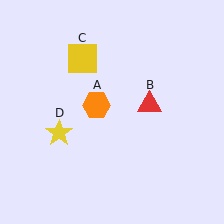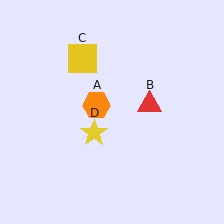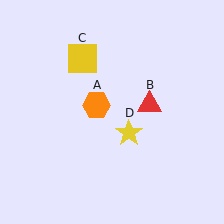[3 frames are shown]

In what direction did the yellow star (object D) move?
The yellow star (object D) moved right.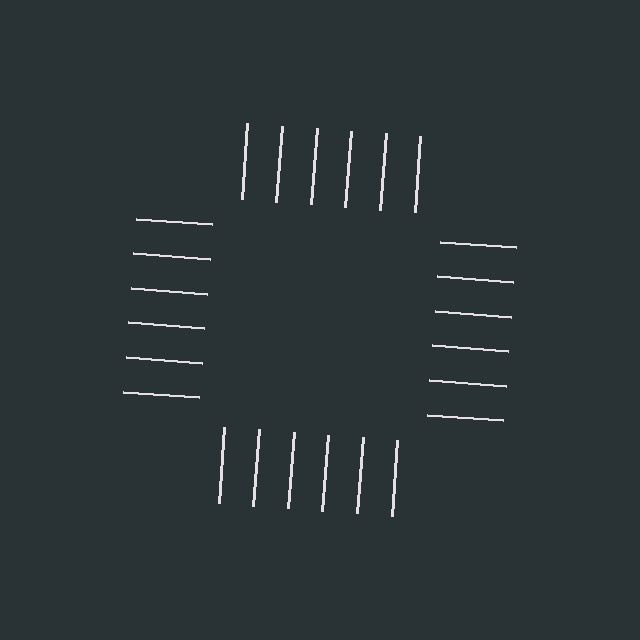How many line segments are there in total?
24 — 6 along each of the 4 edges.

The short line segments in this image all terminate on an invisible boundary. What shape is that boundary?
An illusory square — the line segments terminate on its edges but no continuous stroke is drawn.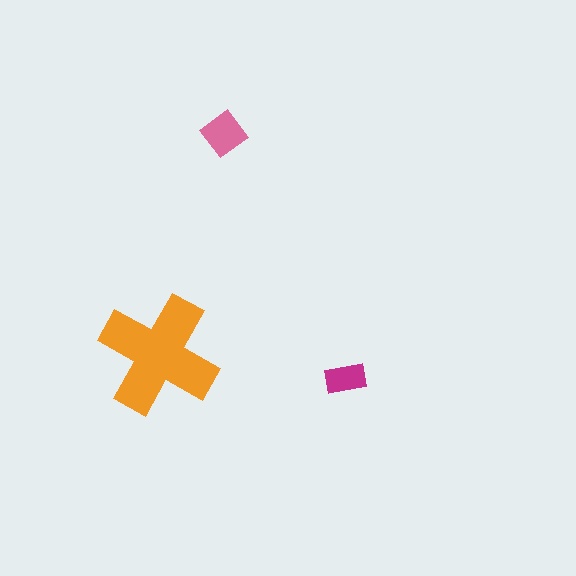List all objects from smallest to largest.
The magenta rectangle, the pink diamond, the orange cross.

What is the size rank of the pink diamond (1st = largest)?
2nd.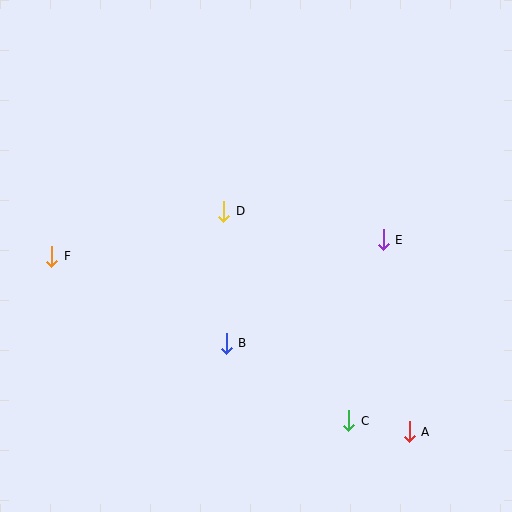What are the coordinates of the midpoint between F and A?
The midpoint between F and A is at (231, 344).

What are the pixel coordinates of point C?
Point C is at (349, 421).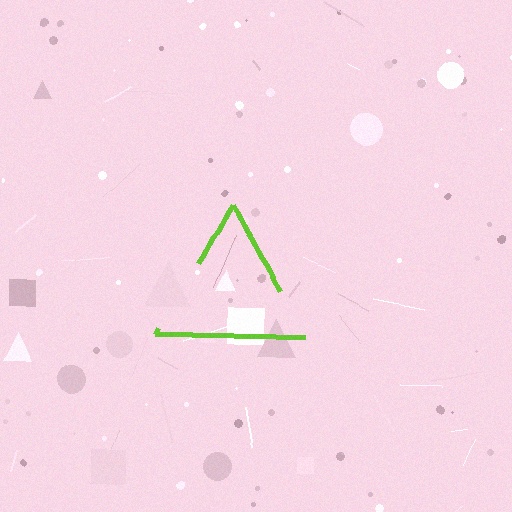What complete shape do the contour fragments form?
The contour fragments form a triangle.